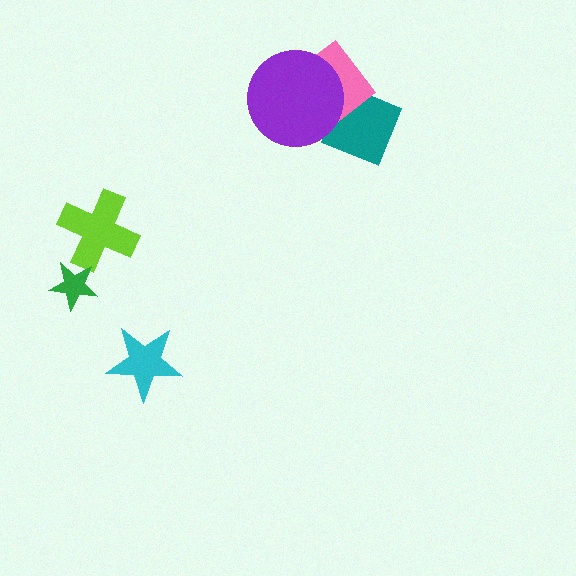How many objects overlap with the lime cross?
0 objects overlap with the lime cross.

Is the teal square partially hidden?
Yes, it is partially covered by another shape.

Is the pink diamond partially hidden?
Yes, it is partially covered by another shape.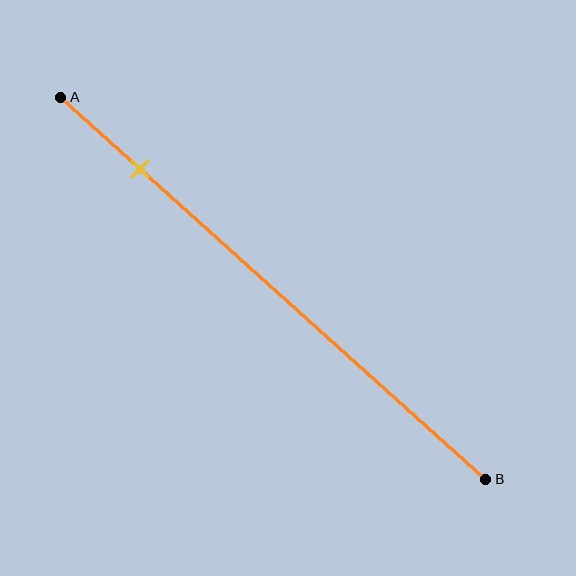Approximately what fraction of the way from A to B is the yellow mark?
The yellow mark is approximately 20% of the way from A to B.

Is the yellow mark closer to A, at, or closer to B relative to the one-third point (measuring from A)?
The yellow mark is closer to point A than the one-third point of segment AB.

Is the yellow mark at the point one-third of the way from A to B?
No, the mark is at about 20% from A, not at the 33% one-third point.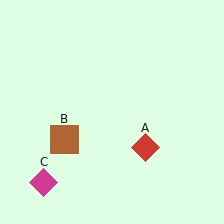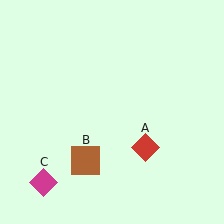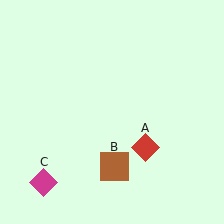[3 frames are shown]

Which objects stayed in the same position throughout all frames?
Red diamond (object A) and magenta diamond (object C) remained stationary.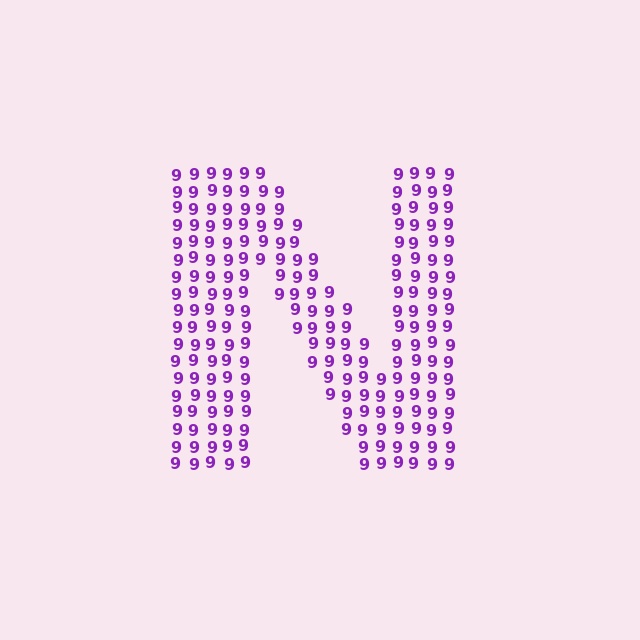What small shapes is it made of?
It is made of small digit 9's.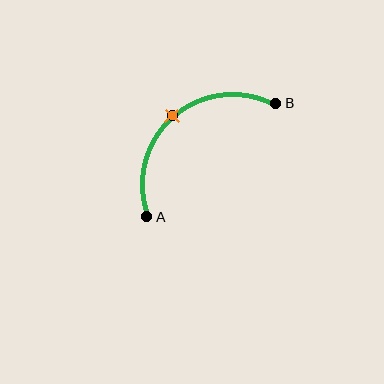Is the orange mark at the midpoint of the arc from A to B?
Yes. The orange mark lies on the arc at equal arc-length from both A and B — it is the arc midpoint.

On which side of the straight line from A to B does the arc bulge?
The arc bulges above and to the left of the straight line connecting A and B.